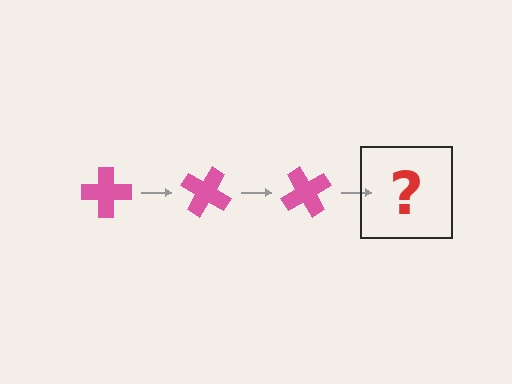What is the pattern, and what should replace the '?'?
The pattern is that the cross rotates 30 degrees each step. The '?' should be a pink cross rotated 90 degrees.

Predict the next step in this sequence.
The next step is a pink cross rotated 90 degrees.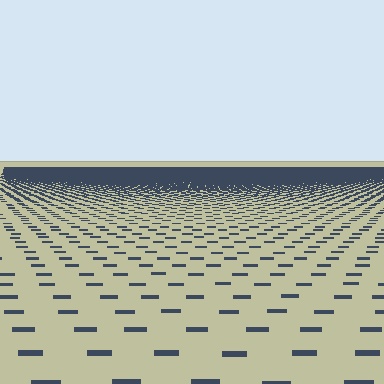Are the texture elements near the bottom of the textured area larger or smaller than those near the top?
Larger. Near the bottom, elements are closer to the viewer and appear at a bigger on-screen size.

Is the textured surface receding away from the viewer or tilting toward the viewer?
The surface is receding away from the viewer. Texture elements get smaller and denser toward the top.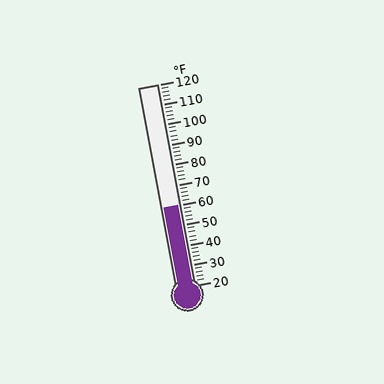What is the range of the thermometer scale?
The thermometer scale ranges from 20°F to 120°F.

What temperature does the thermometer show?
The thermometer shows approximately 60°F.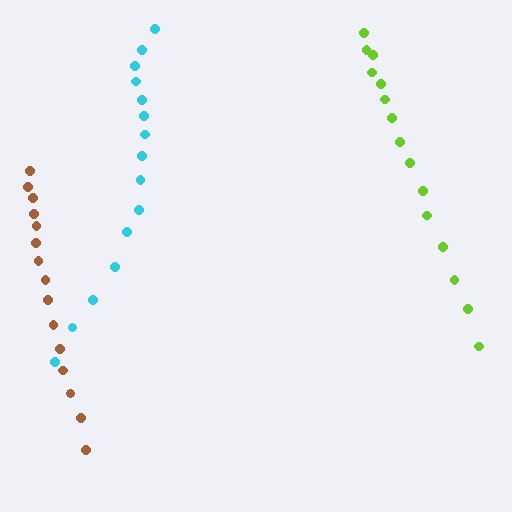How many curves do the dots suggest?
There are 3 distinct paths.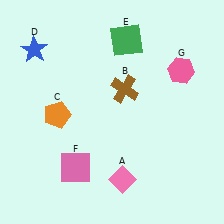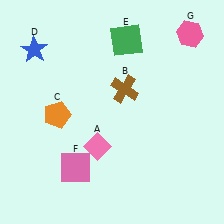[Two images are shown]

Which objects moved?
The objects that moved are: the pink diamond (A), the pink hexagon (G).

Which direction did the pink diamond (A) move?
The pink diamond (A) moved up.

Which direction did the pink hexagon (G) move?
The pink hexagon (G) moved up.